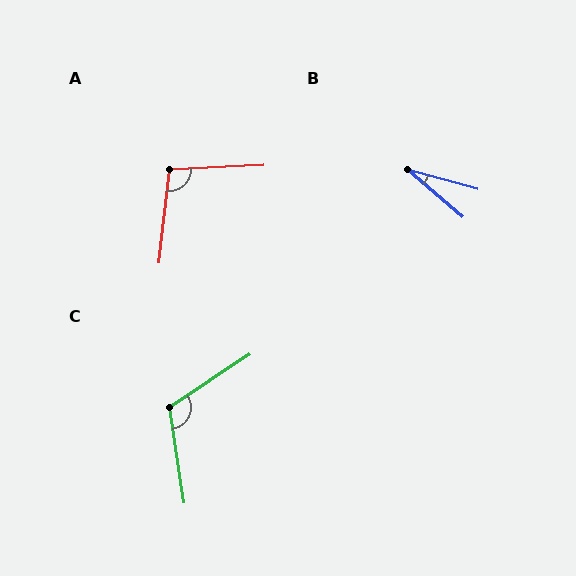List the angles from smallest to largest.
B (25°), A (99°), C (115°).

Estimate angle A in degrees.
Approximately 99 degrees.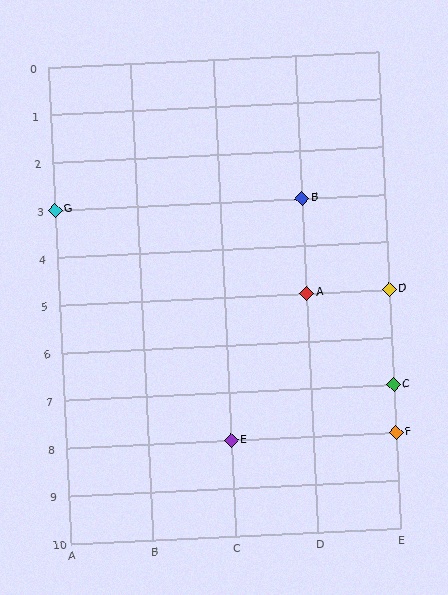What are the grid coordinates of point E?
Point E is at grid coordinates (C, 8).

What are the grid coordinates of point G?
Point G is at grid coordinates (A, 3).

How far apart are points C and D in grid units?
Points C and D are 2 rows apart.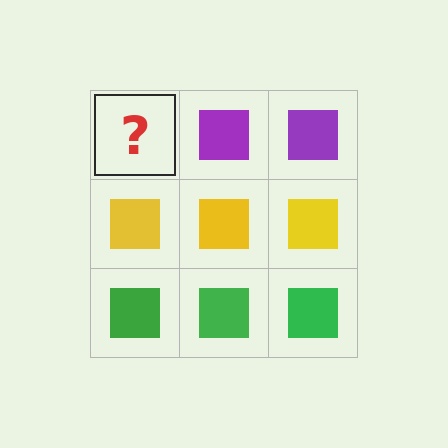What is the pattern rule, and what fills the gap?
The rule is that each row has a consistent color. The gap should be filled with a purple square.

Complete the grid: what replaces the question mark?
The question mark should be replaced with a purple square.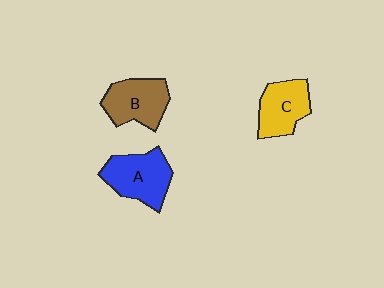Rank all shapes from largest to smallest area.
From largest to smallest: A (blue), B (brown), C (yellow).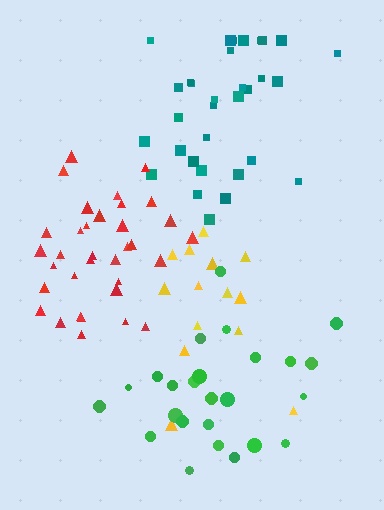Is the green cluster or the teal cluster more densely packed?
Teal.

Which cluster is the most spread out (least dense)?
Green.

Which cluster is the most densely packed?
Red.